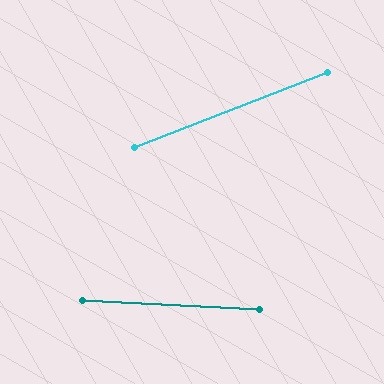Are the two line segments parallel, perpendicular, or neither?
Neither parallel nor perpendicular — they differ by about 24°.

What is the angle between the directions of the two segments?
Approximately 24 degrees.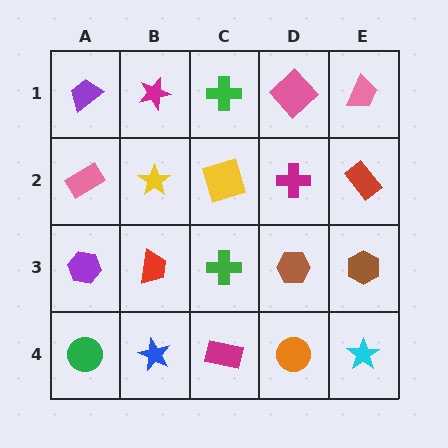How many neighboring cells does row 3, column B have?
4.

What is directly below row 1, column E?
A red rectangle.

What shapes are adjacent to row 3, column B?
A yellow star (row 2, column B), a blue star (row 4, column B), a purple hexagon (row 3, column A), a green cross (row 3, column C).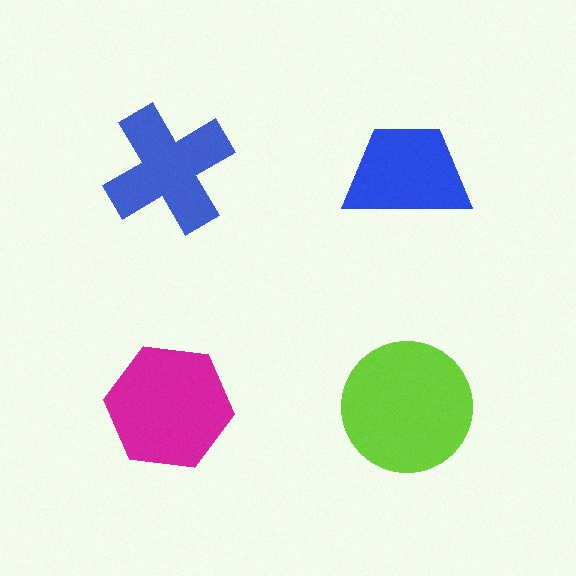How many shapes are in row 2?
2 shapes.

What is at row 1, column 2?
A blue trapezoid.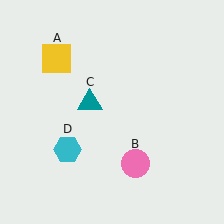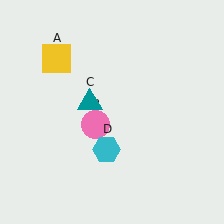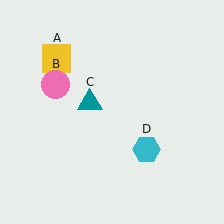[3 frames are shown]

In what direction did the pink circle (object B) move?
The pink circle (object B) moved up and to the left.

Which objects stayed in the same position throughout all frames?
Yellow square (object A) and teal triangle (object C) remained stationary.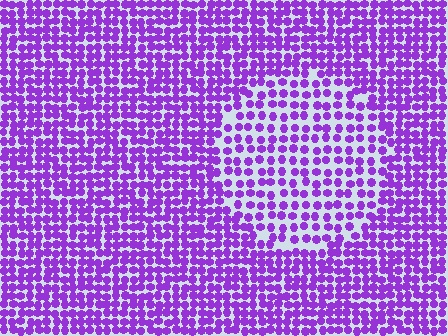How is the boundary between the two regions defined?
The boundary is defined by a change in element density (approximately 1.7x ratio). All elements are the same color, size, and shape.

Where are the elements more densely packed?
The elements are more densely packed outside the circle boundary.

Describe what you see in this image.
The image contains small purple elements arranged at two different densities. A circle-shaped region is visible where the elements are less densely packed than the surrounding area.